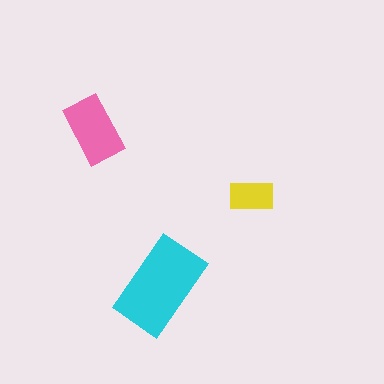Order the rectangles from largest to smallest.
the cyan one, the pink one, the yellow one.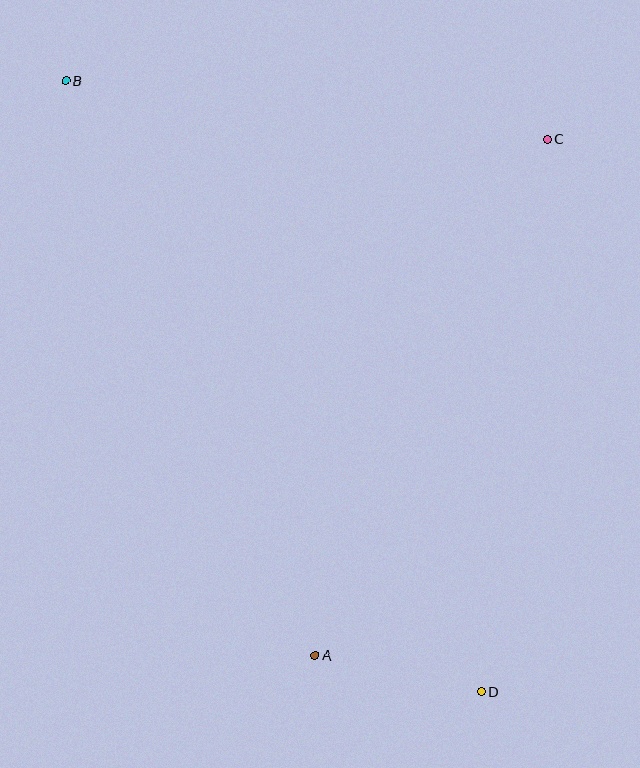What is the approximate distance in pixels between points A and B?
The distance between A and B is approximately 626 pixels.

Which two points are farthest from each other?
Points B and D are farthest from each other.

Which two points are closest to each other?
Points A and D are closest to each other.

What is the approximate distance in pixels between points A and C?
The distance between A and C is approximately 566 pixels.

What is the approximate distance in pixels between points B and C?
The distance between B and C is approximately 485 pixels.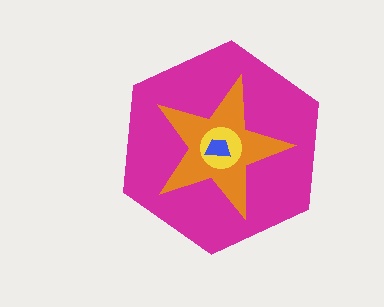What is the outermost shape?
The magenta hexagon.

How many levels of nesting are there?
4.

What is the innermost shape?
The blue trapezoid.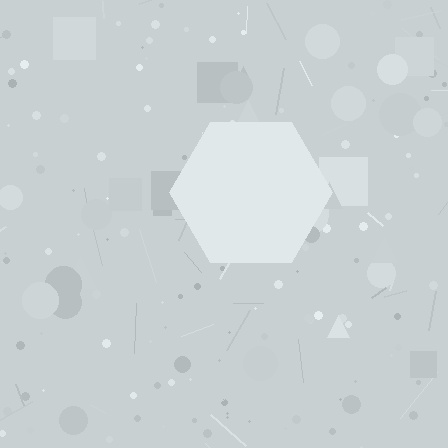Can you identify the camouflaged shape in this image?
The camouflaged shape is a hexagon.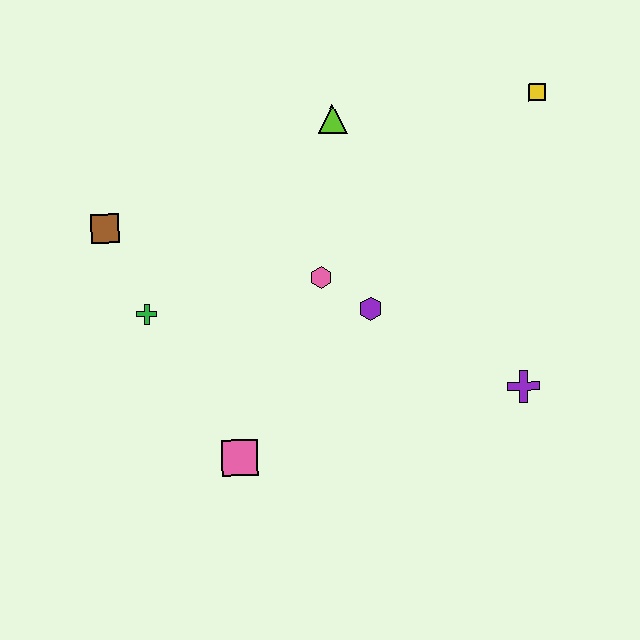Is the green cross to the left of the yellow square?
Yes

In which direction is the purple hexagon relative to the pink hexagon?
The purple hexagon is to the right of the pink hexagon.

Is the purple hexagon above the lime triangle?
No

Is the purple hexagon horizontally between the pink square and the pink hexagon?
No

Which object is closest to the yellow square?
The lime triangle is closest to the yellow square.